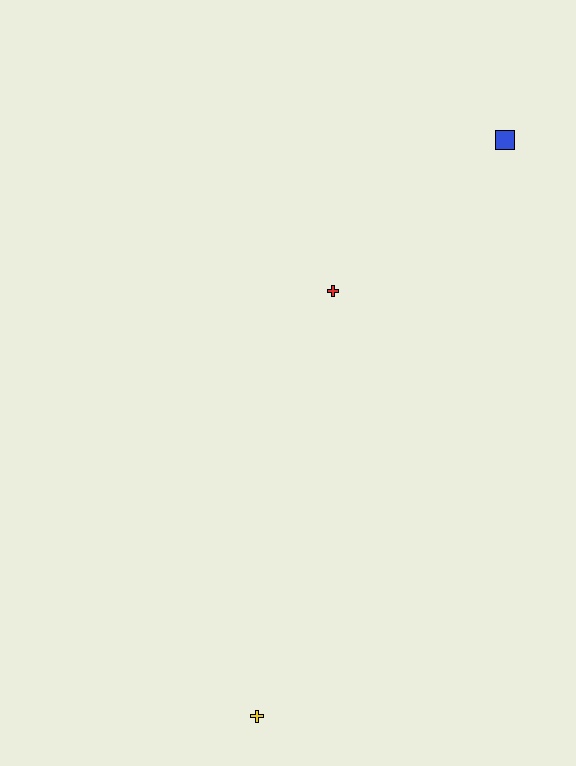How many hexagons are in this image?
There are no hexagons.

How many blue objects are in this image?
There is 1 blue object.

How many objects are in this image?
There are 3 objects.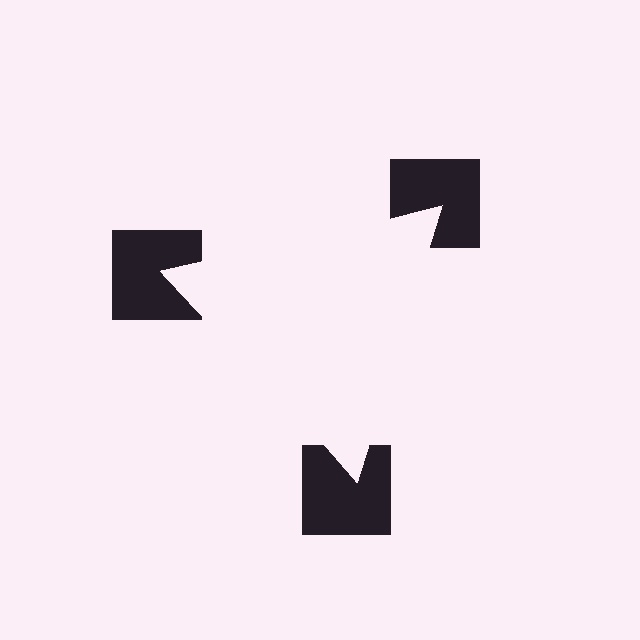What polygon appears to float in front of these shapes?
An illusory triangle — its edges are inferred from the aligned wedge cuts in the notched squares, not physically drawn.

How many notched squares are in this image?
There are 3 — one at each vertex of the illusory triangle.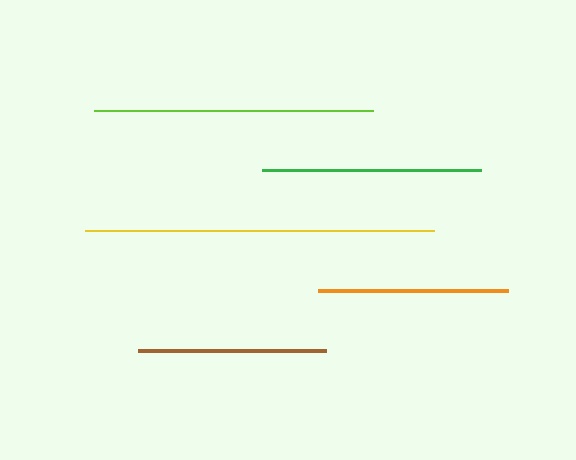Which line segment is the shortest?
The brown line is the shortest at approximately 188 pixels.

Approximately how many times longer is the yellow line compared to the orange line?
The yellow line is approximately 1.8 times the length of the orange line.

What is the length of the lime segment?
The lime segment is approximately 279 pixels long.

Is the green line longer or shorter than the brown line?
The green line is longer than the brown line.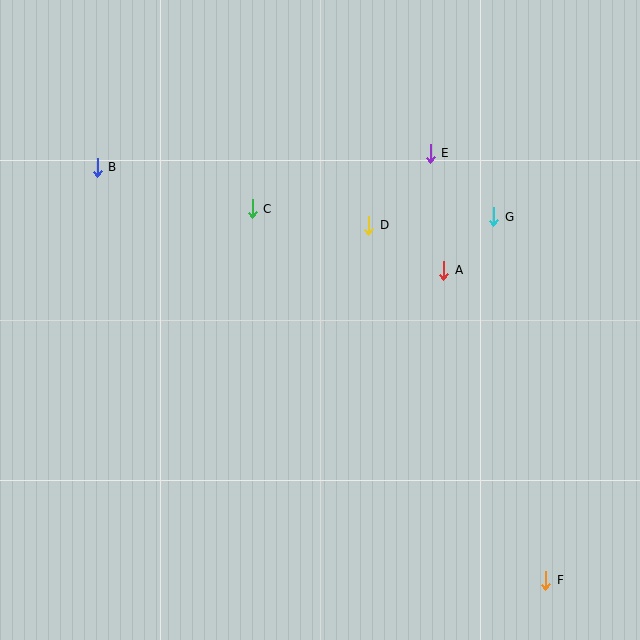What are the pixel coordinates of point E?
Point E is at (430, 153).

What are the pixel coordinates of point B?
Point B is at (97, 167).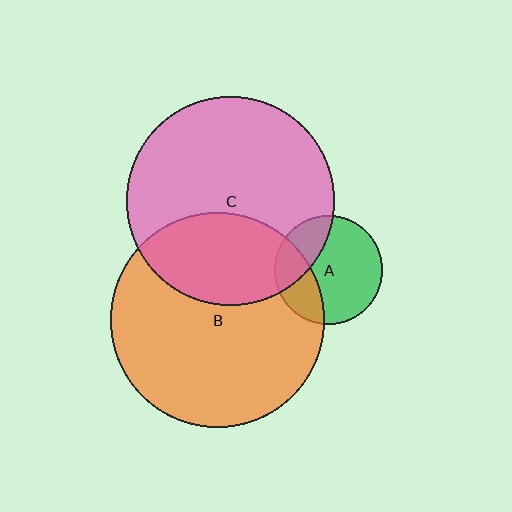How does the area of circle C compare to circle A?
Approximately 3.7 times.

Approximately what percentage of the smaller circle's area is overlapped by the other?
Approximately 30%.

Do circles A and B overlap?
Yes.